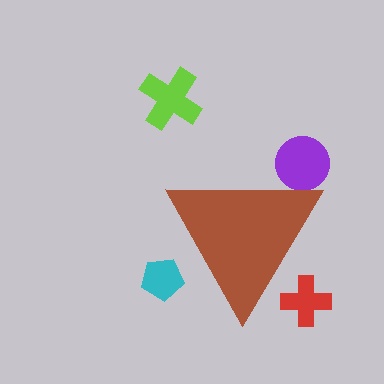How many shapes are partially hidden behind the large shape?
3 shapes are partially hidden.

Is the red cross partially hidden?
Yes, the red cross is partially hidden behind the brown triangle.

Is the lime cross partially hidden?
No, the lime cross is fully visible.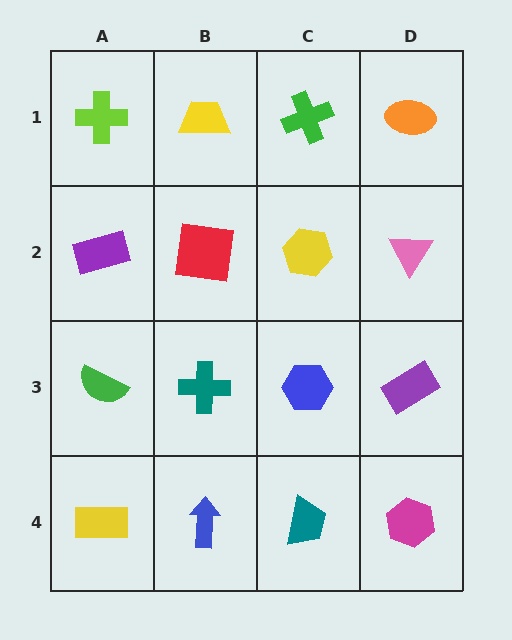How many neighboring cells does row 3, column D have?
3.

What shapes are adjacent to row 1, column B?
A red square (row 2, column B), a lime cross (row 1, column A), a green cross (row 1, column C).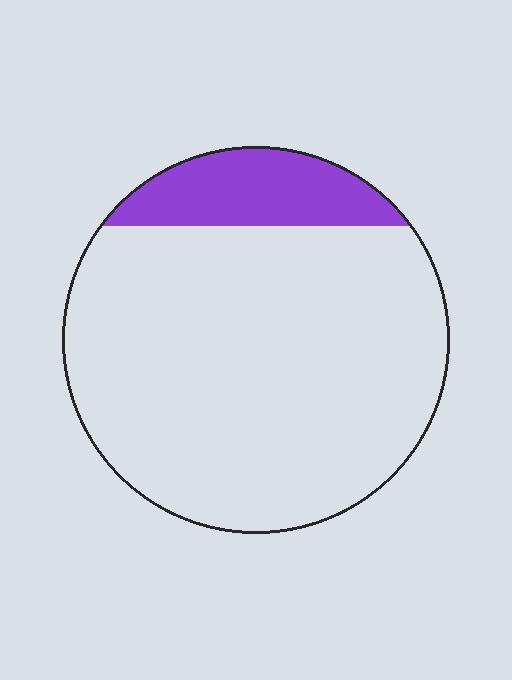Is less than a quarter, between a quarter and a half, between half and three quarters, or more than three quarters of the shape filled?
Less than a quarter.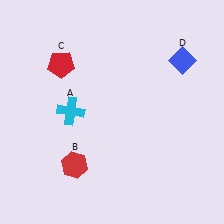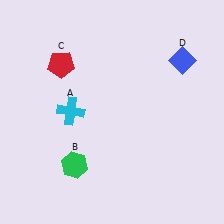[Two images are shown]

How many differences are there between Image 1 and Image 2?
There is 1 difference between the two images.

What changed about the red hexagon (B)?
In Image 1, B is red. In Image 2, it changed to green.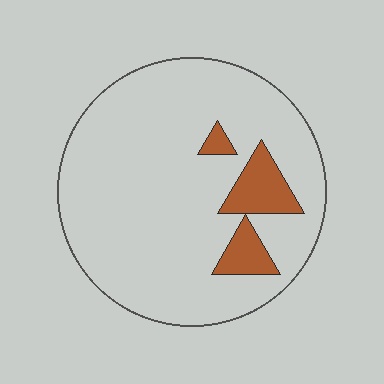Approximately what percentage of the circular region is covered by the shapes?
Approximately 10%.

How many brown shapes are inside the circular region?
3.